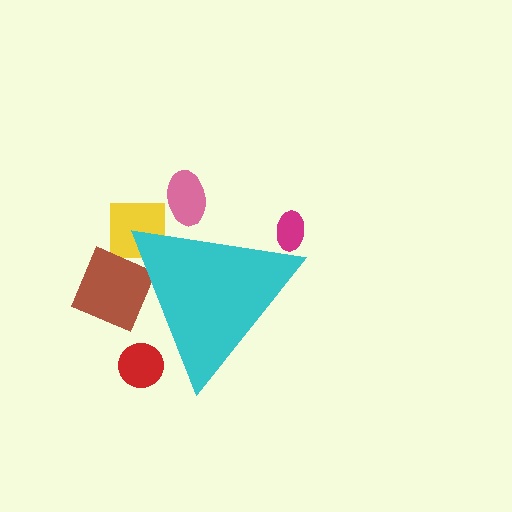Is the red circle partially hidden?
Yes, the red circle is partially hidden behind the cyan triangle.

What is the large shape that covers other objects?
A cyan triangle.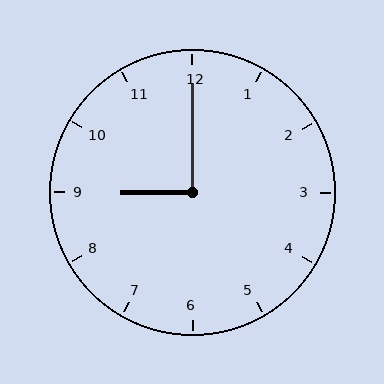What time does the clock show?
9:00.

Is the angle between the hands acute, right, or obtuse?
It is right.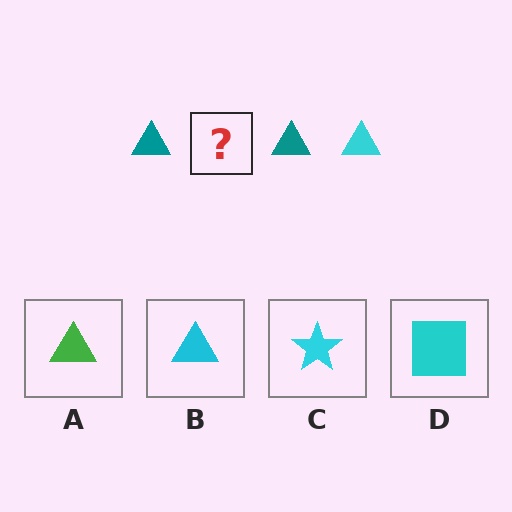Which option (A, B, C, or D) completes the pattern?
B.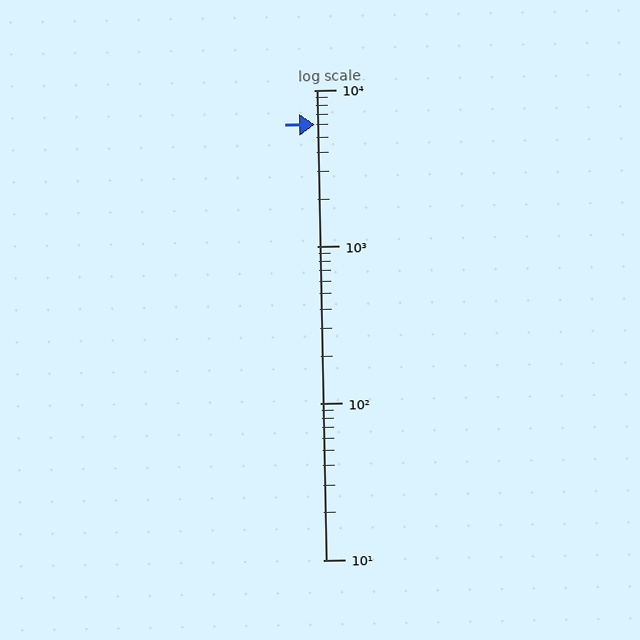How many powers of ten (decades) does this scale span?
The scale spans 3 decades, from 10 to 10000.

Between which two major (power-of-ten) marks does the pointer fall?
The pointer is between 1000 and 10000.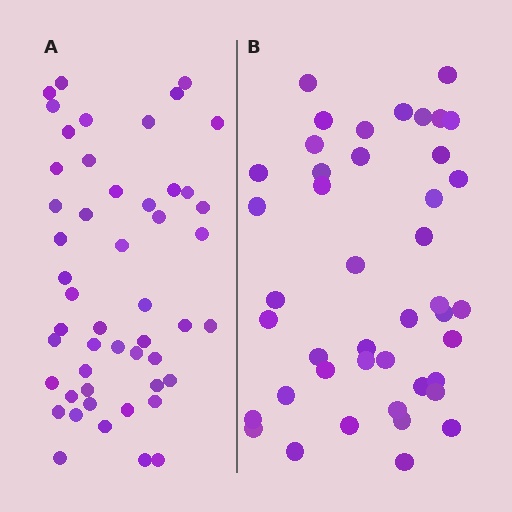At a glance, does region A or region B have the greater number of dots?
Region A (the left region) has more dots.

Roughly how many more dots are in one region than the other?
Region A has roughly 8 or so more dots than region B.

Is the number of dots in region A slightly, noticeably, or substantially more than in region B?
Region A has only slightly more — the two regions are fairly close. The ratio is roughly 1.2 to 1.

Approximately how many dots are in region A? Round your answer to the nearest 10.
About 50 dots.